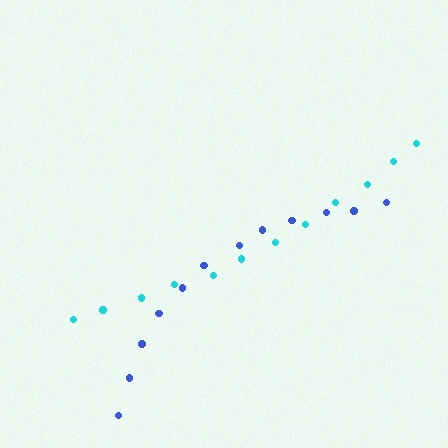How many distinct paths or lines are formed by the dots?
There are 2 distinct paths.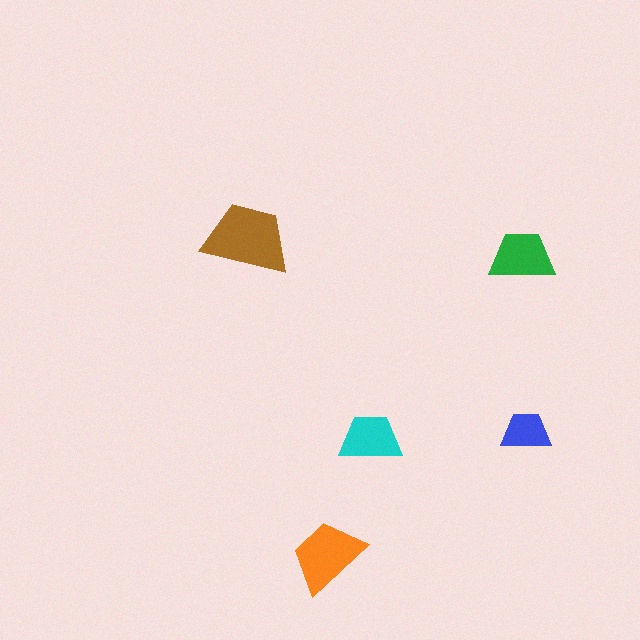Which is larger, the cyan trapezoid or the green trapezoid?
The green one.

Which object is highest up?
The brown trapezoid is topmost.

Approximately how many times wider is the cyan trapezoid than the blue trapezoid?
About 1.5 times wider.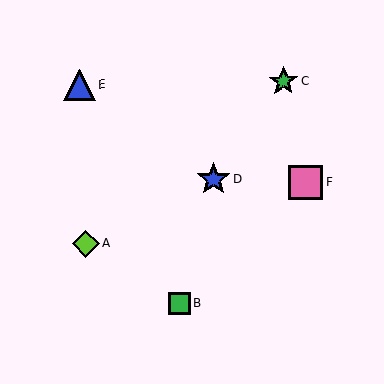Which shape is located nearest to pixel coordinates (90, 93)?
The blue triangle (labeled E) at (80, 85) is nearest to that location.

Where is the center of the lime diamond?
The center of the lime diamond is at (86, 243).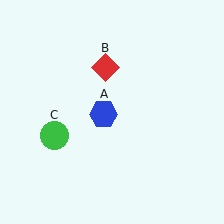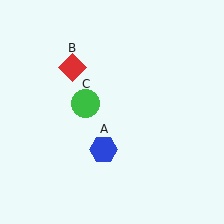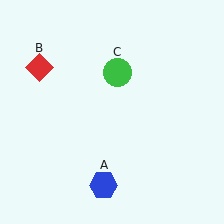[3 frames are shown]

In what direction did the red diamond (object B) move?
The red diamond (object B) moved left.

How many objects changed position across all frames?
3 objects changed position: blue hexagon (object A), red diamond (object B), green circle (object C).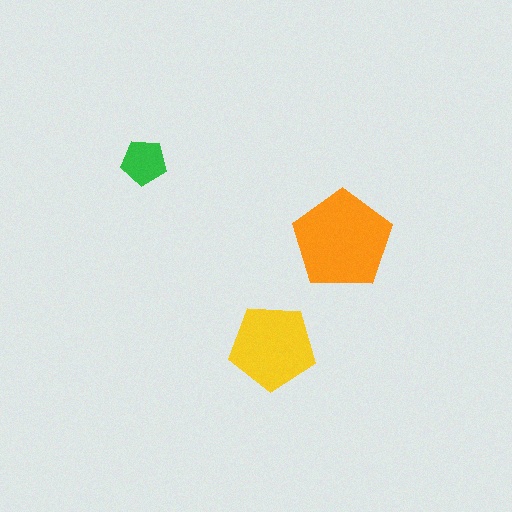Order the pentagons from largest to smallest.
the orange one, the yellow one, the green one.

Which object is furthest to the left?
The green pentagon is leftmost.